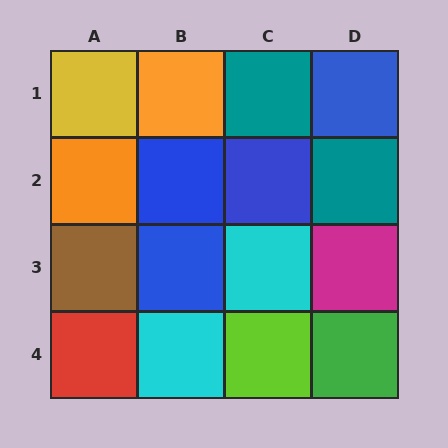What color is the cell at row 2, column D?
Teal.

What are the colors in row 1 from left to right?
Yellow, orange, teal, blue.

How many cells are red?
1 cell is red.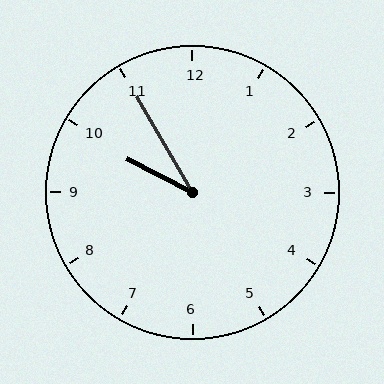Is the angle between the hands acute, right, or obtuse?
It is acute.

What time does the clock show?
9:55.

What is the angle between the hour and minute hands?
Approximately 32 degrees.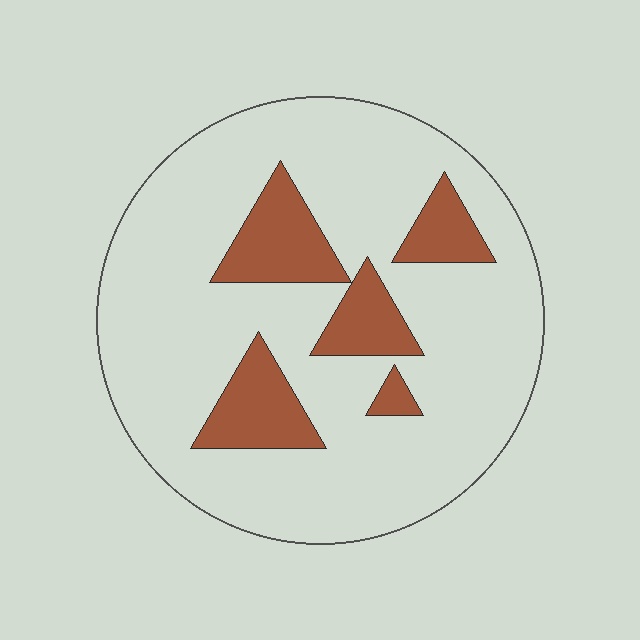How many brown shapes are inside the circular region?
5.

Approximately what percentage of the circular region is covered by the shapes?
Approximately 20%.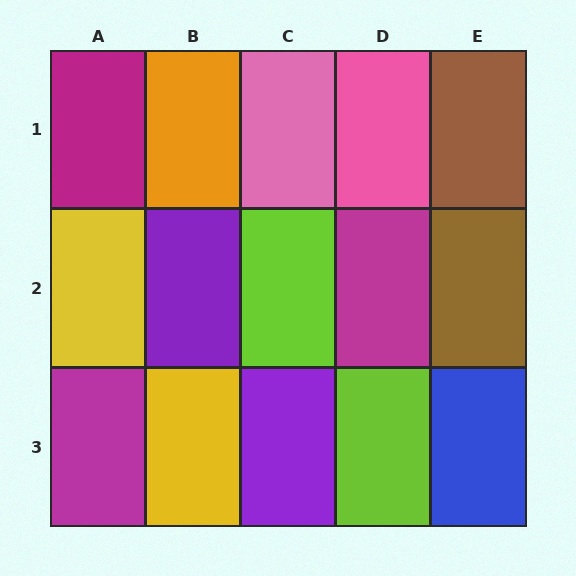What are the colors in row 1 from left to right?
Magenta, orange, pink, pink, brown.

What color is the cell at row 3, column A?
Magenta.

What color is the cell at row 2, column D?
Magenta.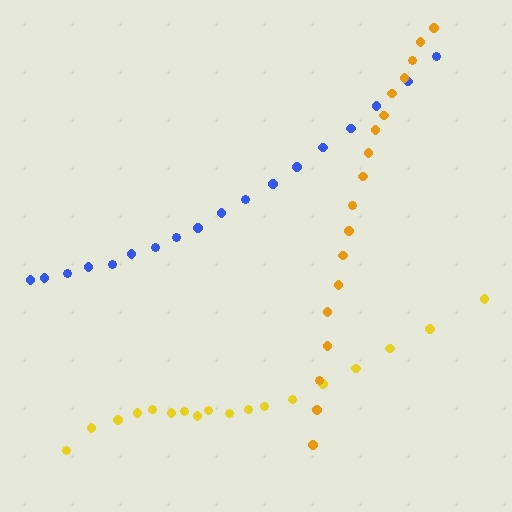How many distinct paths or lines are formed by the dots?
There are 3 distinct paths.